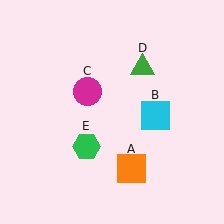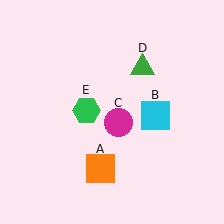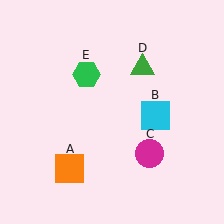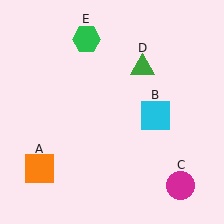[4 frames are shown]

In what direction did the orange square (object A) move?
The orange square (object A) moved left.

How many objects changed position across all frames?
3 objects changed position: orange square (object A), magenta circle (object C), green hexagon (object E).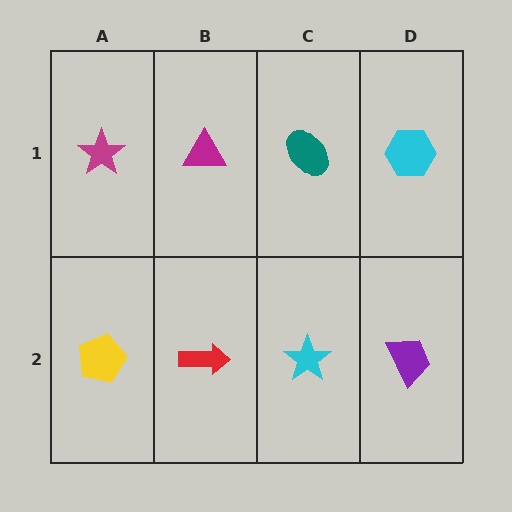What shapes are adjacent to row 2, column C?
A teal ellipse (row 1, column C), a red arrow (row 2, column B), a purple trapezoid (row 2, column D).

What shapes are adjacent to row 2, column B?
A magenta triangle (row 1, column B), a yellow pentagon (row 2, column A), a cyan star (row 2, column C).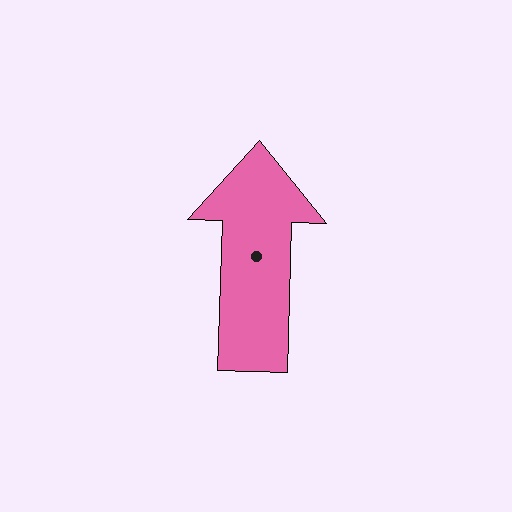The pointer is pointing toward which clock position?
Roughly 12 o'clock.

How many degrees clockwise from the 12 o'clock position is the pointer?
Approximately 2 degrees.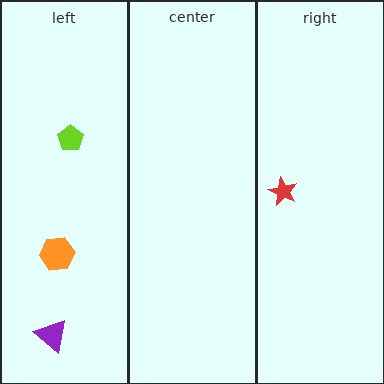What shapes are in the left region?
The purple triangle, the lime pentagon, the orange hexagon.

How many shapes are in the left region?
3.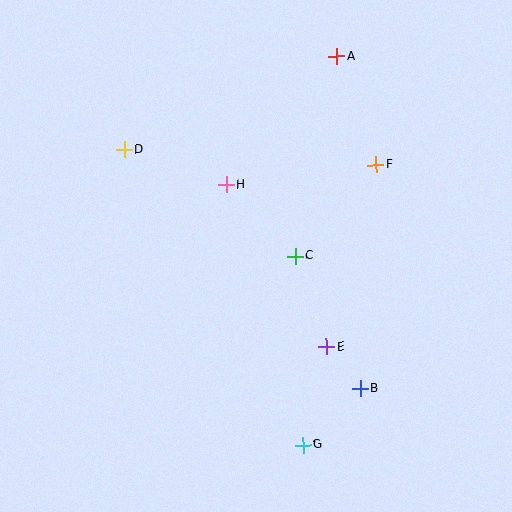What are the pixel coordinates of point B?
Point B is at (360, 388).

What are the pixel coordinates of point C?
Point C is at (295, 256).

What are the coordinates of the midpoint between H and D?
The midpoint between H and D is at (175, 167).